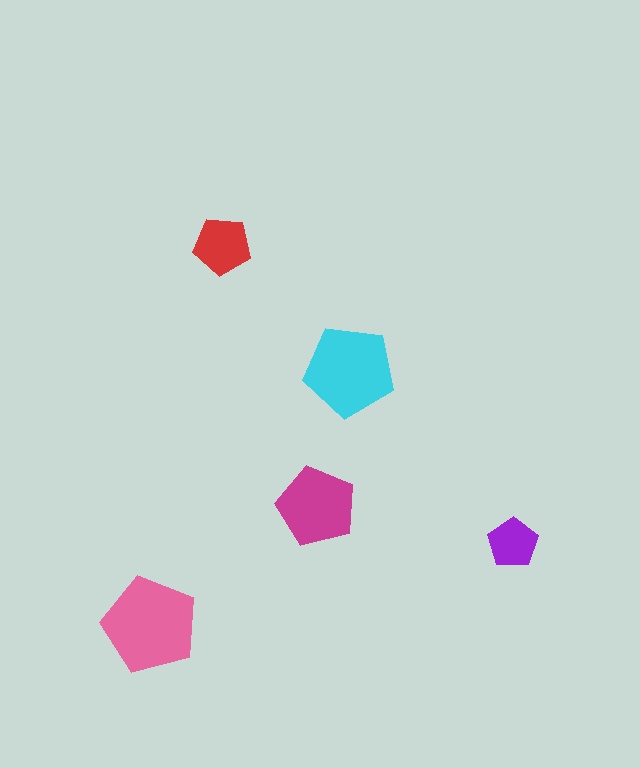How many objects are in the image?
There are 5 objects in the image.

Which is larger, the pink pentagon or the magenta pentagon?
The pink one.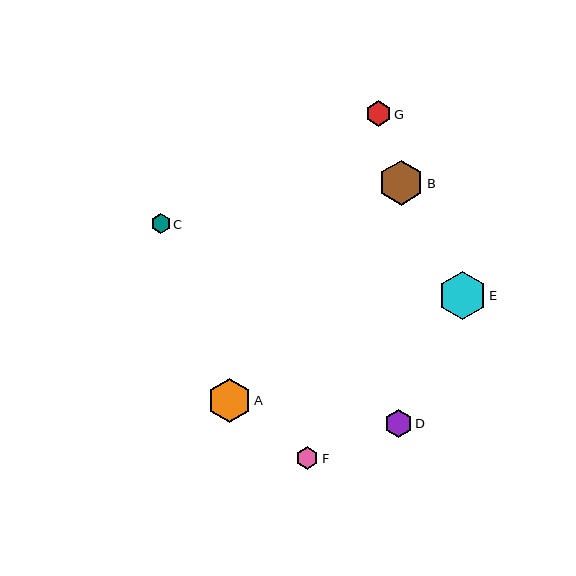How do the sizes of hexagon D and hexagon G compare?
Hexagon D and hexagon G are approximately the same size.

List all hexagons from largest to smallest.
From largest to smallest: E, B, A, D, G, F, C.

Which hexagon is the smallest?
Hexagon C is the smallest with a size of approximately 19 pixels.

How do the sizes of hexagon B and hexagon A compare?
Hexagon B and hexagon A are approximately the same size.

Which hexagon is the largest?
Hexagon E is the largest with a size of approximately 48 pixels.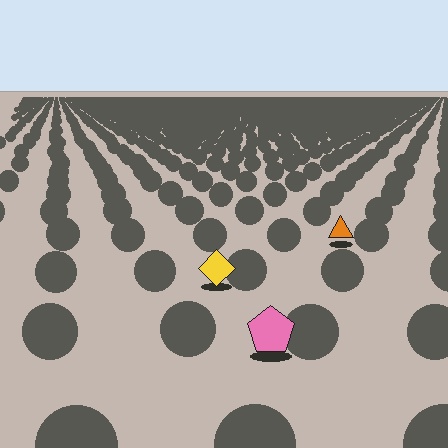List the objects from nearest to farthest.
From nearest to farthest: the pink pentagon, the yellow diamond, the orange triangle.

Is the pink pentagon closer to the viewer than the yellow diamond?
Yes. The pink pentagon is closer — you can tell from the texture gradient: the ground texture is coarser near it.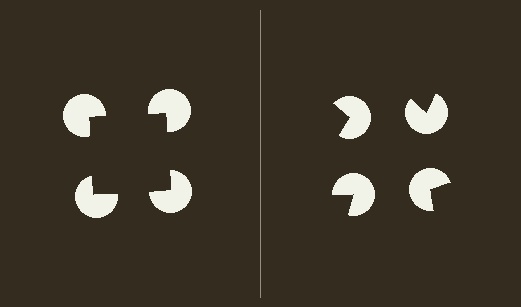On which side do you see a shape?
An illusory square appears on the left side. On the right side the wedge cuts are rotated, so no coherent shape forms.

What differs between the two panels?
The pac-man discs are positioned identically on both sides; only the wedge orientations differ. On the left they align to a square; on the right they are misaligned.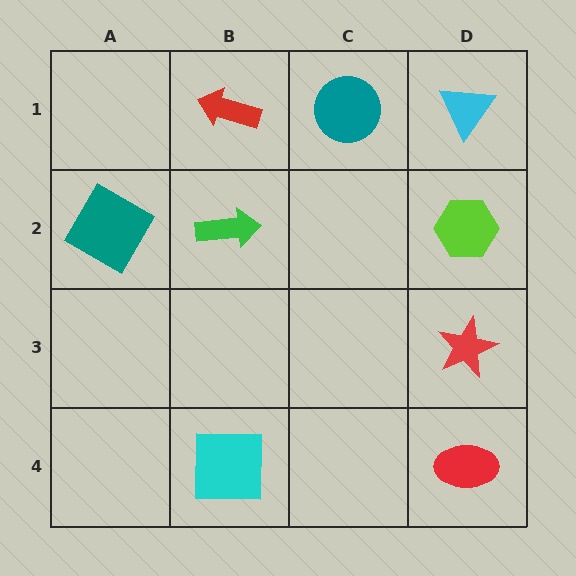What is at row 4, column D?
A red ellipse.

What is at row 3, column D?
A red star.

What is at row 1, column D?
A cyan triangle.